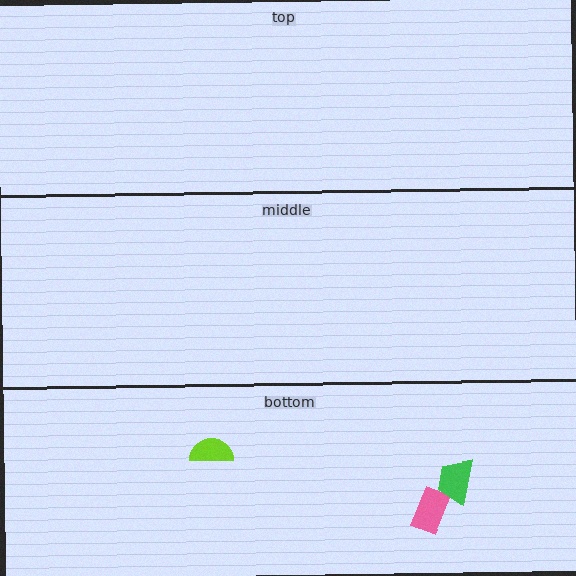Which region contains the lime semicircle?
The bottom region.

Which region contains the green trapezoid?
The bottom region.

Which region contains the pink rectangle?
The bottom region.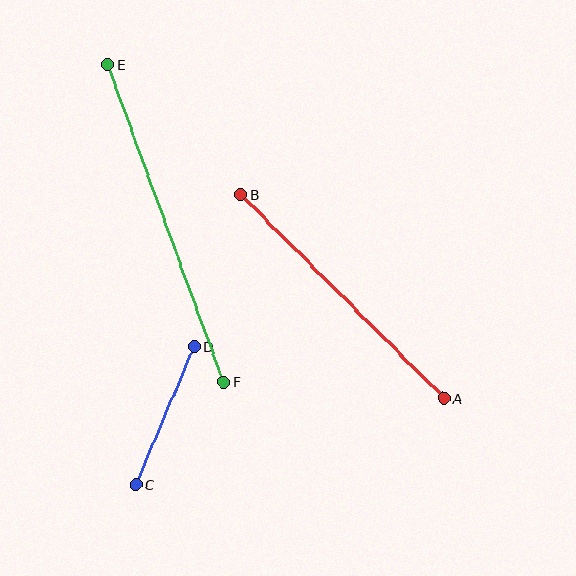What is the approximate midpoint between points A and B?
The midpoint is at approximately (342, 296) pixels.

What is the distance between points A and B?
The distance is approximately 287 pixels.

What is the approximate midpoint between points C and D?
The midpoint is at approximately (165, 415) pixels.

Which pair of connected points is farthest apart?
Points E and F are farthest apart.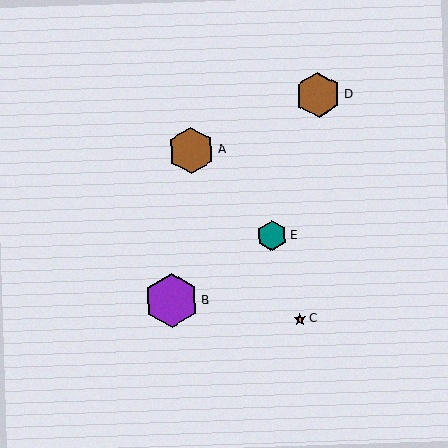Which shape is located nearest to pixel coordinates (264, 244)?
The teal hexagon (labeled E) at (272, 236) is nearest to that location.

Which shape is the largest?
The purple hexagon (labeled B) is the largest.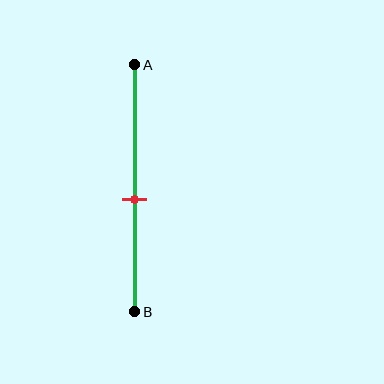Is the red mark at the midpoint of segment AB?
No, the mark is at about 55% from A, not at the 50% midpoint.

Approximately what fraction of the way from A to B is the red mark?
The red mark is approximately 55% of the way from A to B.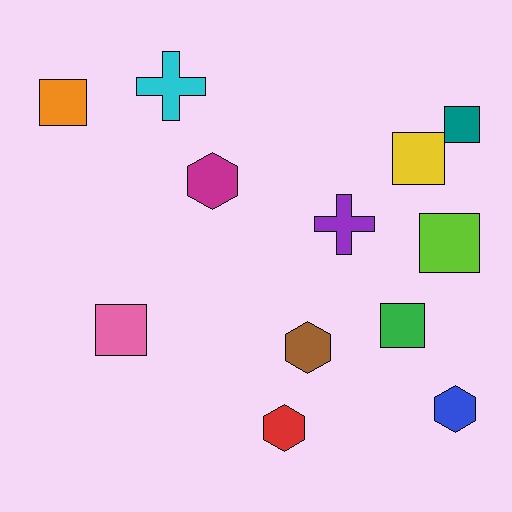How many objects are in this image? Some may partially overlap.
There are 12 objects.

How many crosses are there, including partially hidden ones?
There are 2 crosses.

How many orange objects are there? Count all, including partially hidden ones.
There is 1 orange object.